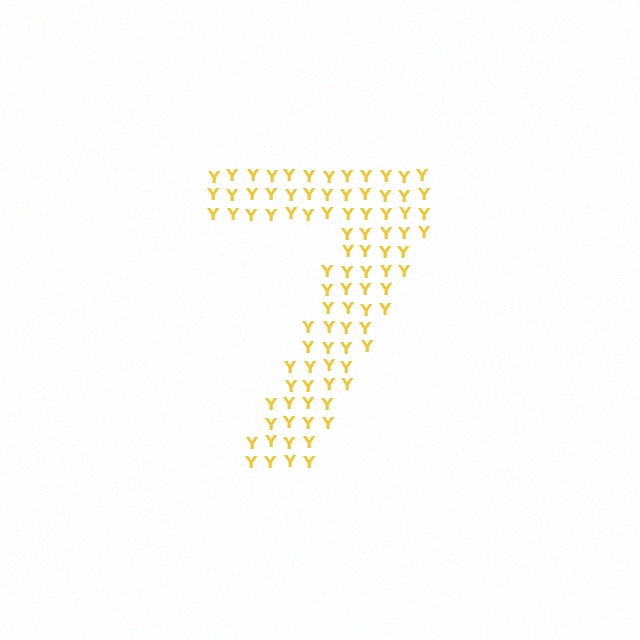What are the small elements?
The small elements are letter Y's.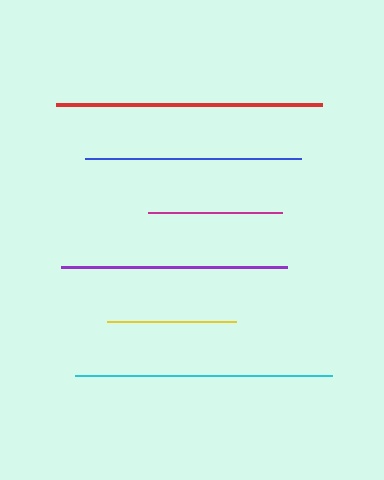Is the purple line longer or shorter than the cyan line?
The cyan line is longer than the purple line.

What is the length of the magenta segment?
The magenta segment is approximately 134 pixels long.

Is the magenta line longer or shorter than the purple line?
The purple line is longer than the magenta line.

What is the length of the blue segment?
The blue segment is approximately 216 pixels long.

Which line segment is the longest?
The red line is the longest at approximately 266 pixels.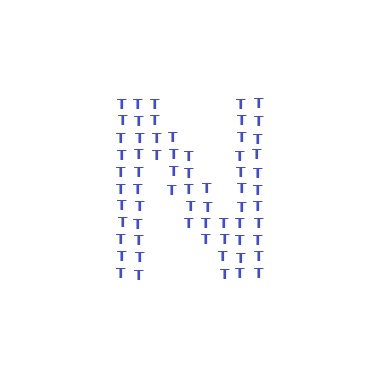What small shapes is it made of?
It is made of small letter T's.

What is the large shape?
The large shape is the letter N.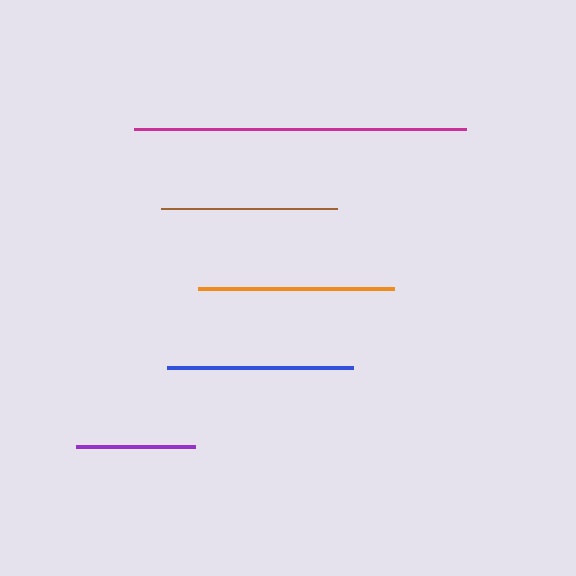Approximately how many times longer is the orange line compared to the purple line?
The orange line is approximately 1.6 times the length of the purple line.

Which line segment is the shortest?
The purple line is the shortest at approximately 119 pixels.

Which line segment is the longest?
The magenta line is the longest at approximately 332 pixels.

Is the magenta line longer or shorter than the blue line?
The magenta line is longer than the blue line.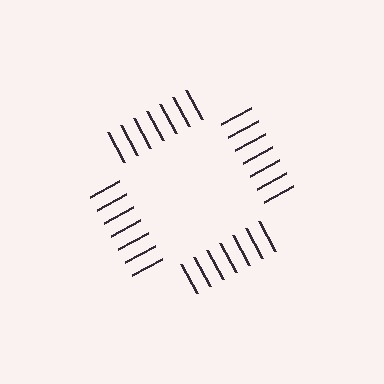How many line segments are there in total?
28 — 7 along each of the 4 edges.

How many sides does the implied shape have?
4 sides — the line-ends trace a square.